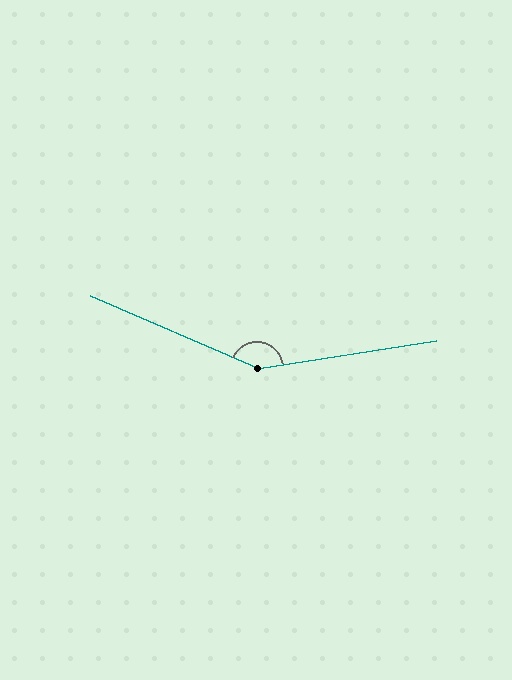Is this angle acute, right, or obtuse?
It is obtuse.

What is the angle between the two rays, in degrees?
Approximately 148 degrees.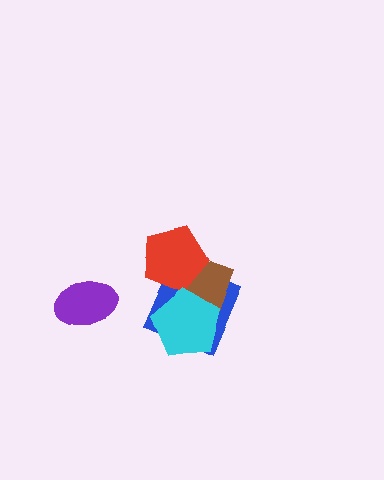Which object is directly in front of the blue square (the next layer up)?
The brown diamond is directly in front of the blue square.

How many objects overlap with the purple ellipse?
0 objects overlap with the purple ellipse.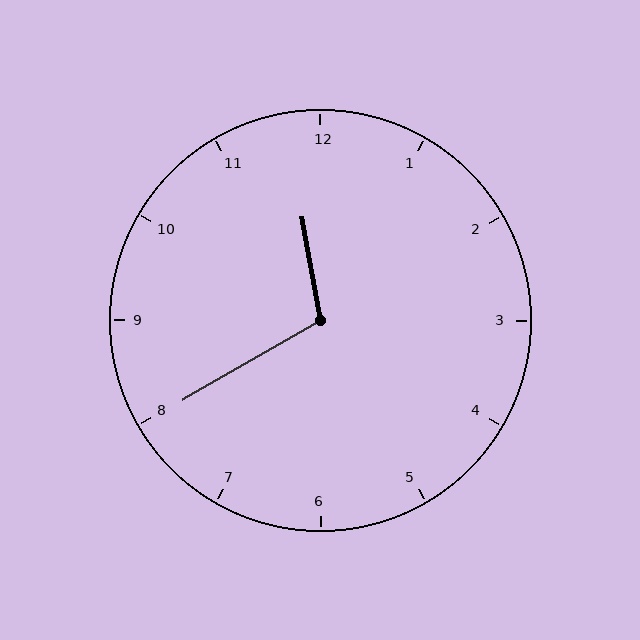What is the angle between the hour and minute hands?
Approximately 110 degrees.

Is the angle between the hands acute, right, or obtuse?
It is obtuse.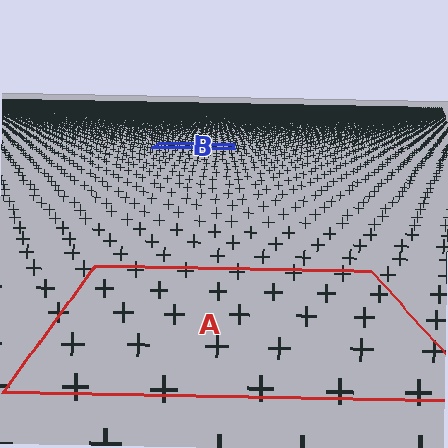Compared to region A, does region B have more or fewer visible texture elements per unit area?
Region B has more texture elements per unit area — they are packed more densely because it is farther away.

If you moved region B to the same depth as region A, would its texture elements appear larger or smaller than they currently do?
They would appear larger. At a closer depth, the same texture elements are projected at a bigger on-screen size.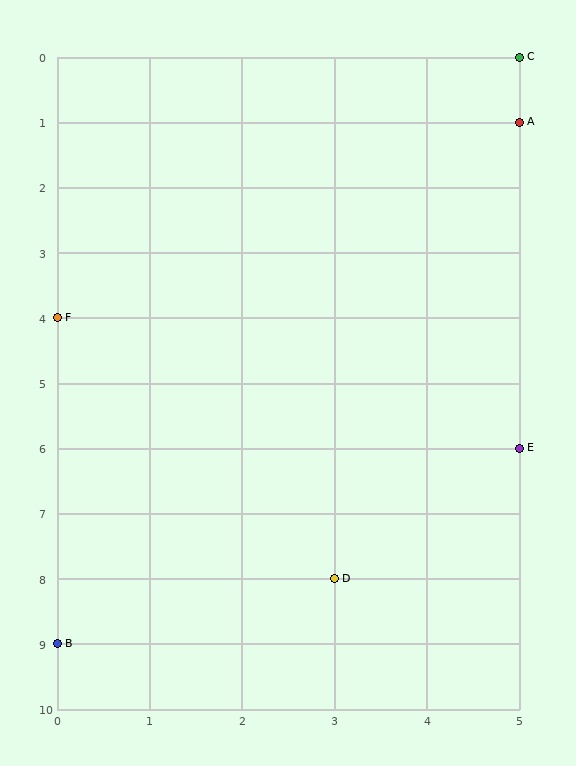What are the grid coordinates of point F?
Point F is at grid coordinates (0, 4).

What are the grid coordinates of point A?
Point A is at grid coordinates (5, 1).